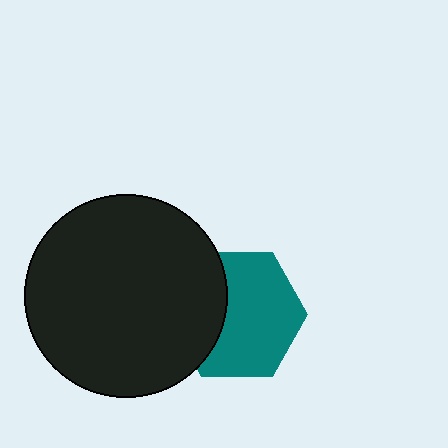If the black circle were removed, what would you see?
You would see the complete teal hexagon.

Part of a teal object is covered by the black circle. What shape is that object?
It is a hexagon.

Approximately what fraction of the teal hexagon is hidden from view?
Roughly 34% of the teal hexagon is hidden behind the black circle.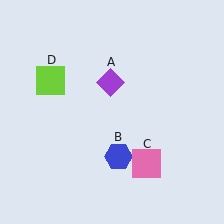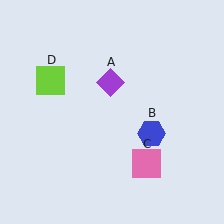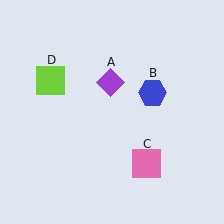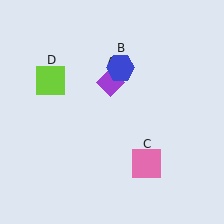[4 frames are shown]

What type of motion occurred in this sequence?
The blue hexagon (object B) rotated counterclockwise around the center of the scene.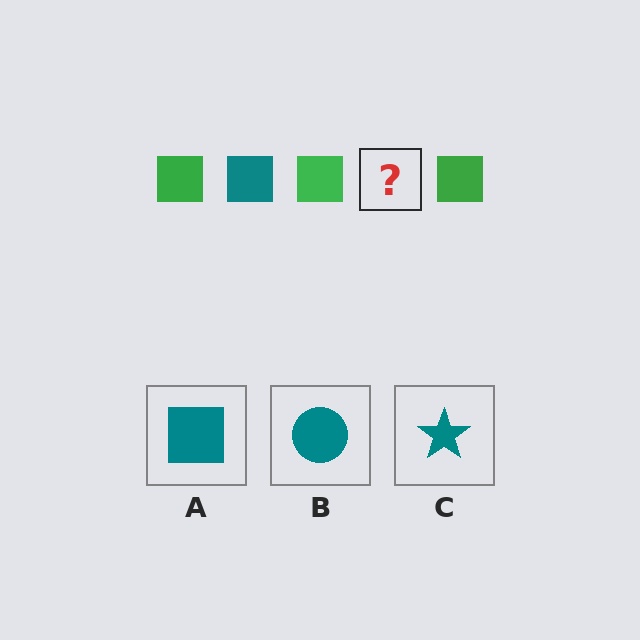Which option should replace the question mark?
Option A.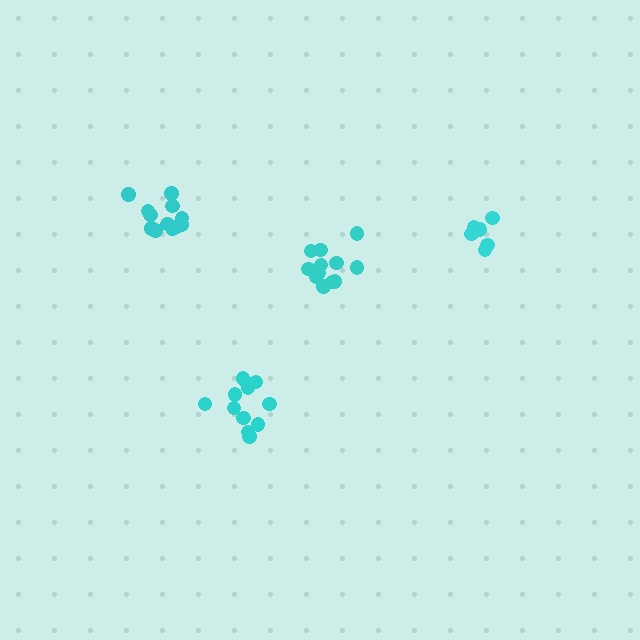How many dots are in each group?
Group 1: 12 dots, Group 2: 6 dots, Group 3: 12 dots, Group 4: 12 dots (42 total).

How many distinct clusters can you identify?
There are 4 distinct clusters.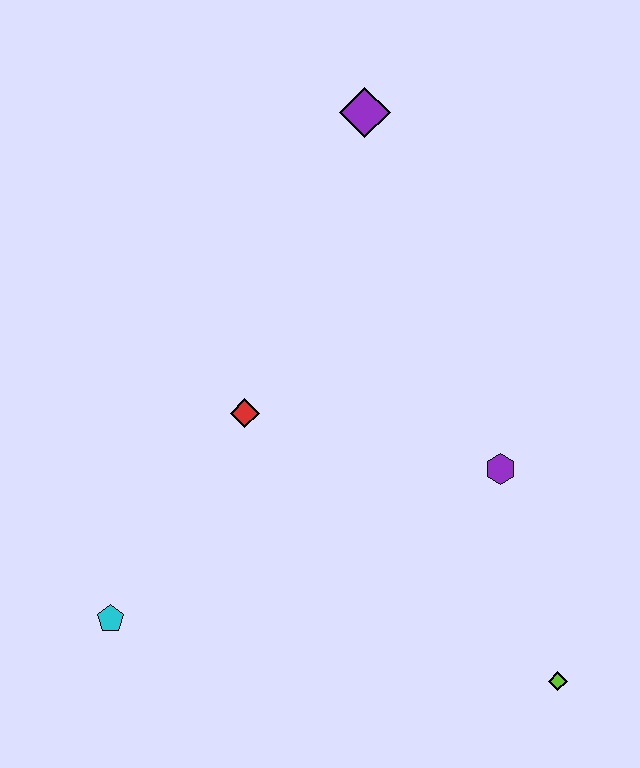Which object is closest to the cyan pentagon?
The red diamond is closest to the cyan pentagon.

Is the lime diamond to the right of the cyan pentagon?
Yes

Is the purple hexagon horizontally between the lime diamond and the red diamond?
Yes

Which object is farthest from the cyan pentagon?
The purple diamond is farthest from the cyan pentagon.